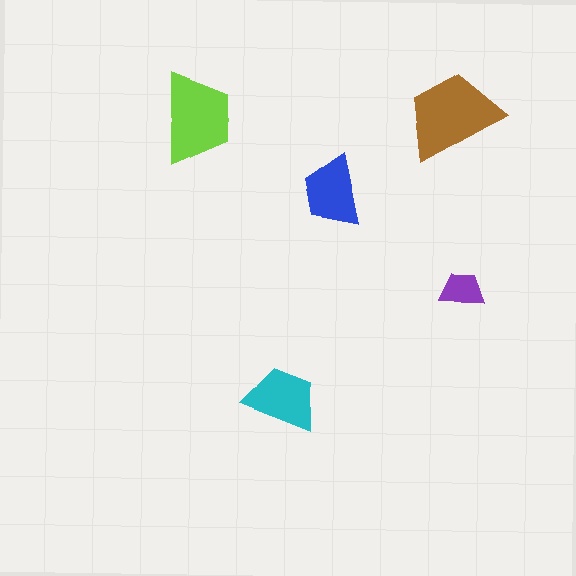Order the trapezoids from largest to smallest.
the brown one, the lime one, the cyan one, the blue one, the purple one.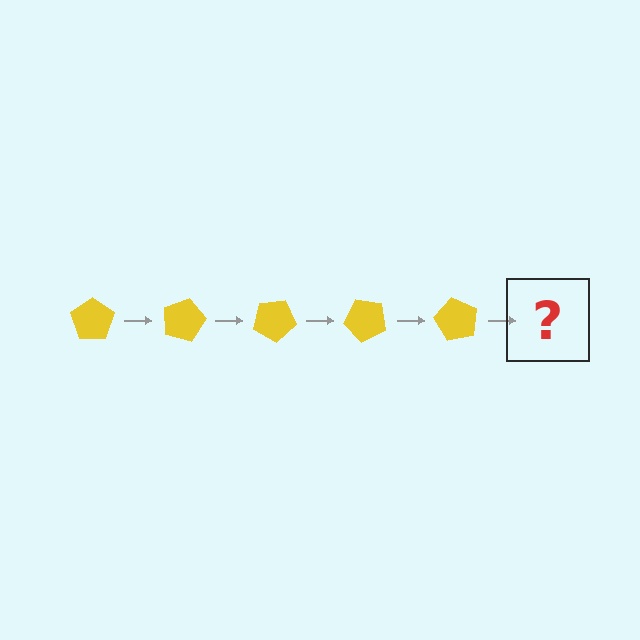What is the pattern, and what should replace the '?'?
The pattern is that the pentagon rotates 15 degrees each step. The '?' should be a yellow pentagon rotated 75 degrees.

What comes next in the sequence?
The next element should be a yellow pentagon rotated 75 degrees.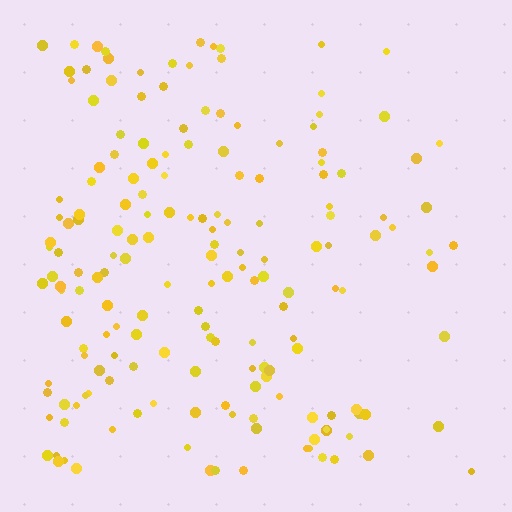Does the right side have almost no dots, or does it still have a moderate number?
Still a moderate number, just noticeably fewer than the left.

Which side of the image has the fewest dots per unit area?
The right.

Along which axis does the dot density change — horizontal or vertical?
Horizontal.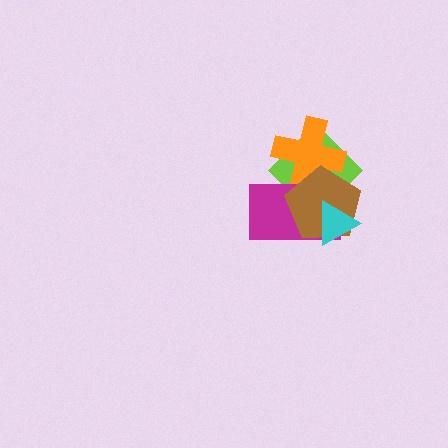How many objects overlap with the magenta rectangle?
4 objects overlap with the magenta rectangle.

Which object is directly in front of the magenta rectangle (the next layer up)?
The brown pentagon is directly in front of the magenta rectangle.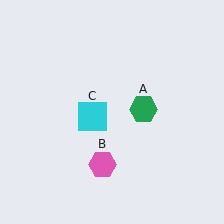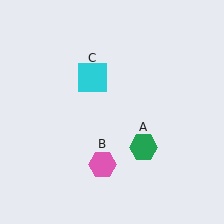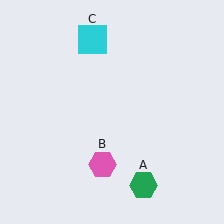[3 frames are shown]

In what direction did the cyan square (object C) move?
The cyan square (object C) moved up.